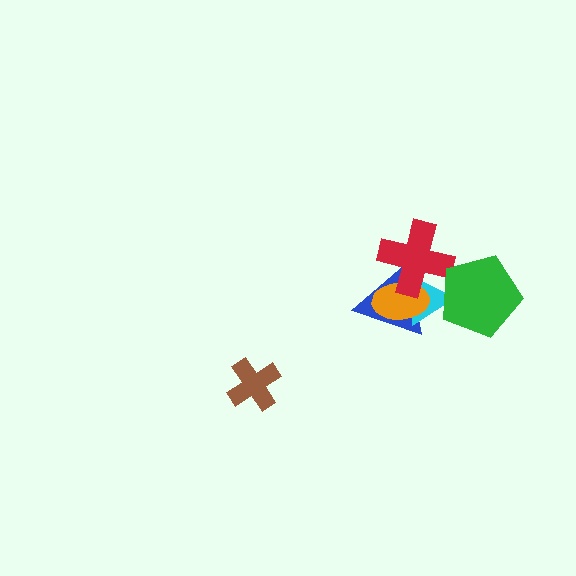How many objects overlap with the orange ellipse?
3 objects overlap with the orange ellipse.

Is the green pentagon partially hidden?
No, no other shape covers it.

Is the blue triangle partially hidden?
Yes, it is partially covered by another shape.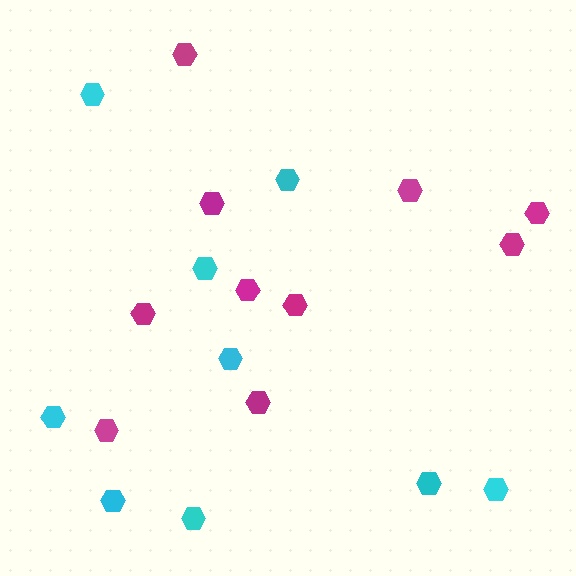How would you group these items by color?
There are 2 groups: one group of magenta hexagons (10) and one group of cyan hexagons (9).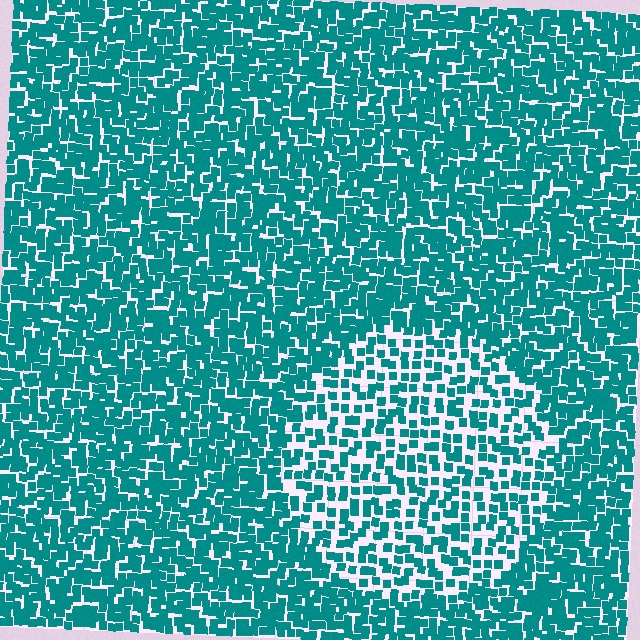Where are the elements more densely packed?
The elements are more densely packed outside the circle boundary.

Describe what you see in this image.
The image contains small teal elements arranged at two different densities. A circle-shaped region is visible where the elements are less densely packed than the surrounding area.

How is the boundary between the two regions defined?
The boundary is defined by a change in element density (approximately 1.8x ratio). All elements are the same color, size, and shape.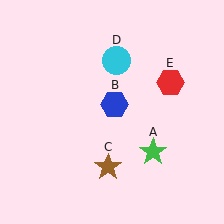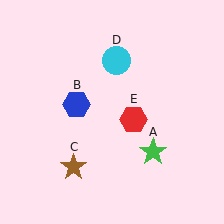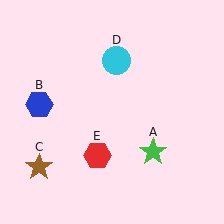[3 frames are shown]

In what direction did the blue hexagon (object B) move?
The blue hexagon (object B) moved left.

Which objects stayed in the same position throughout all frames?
Green star (object A) and cyan circle (object D) remained stationary.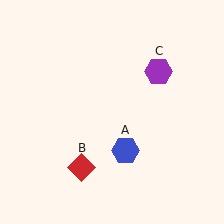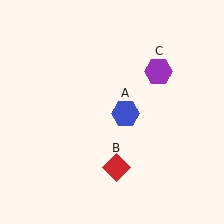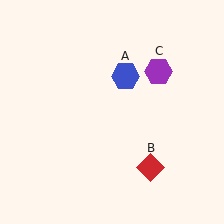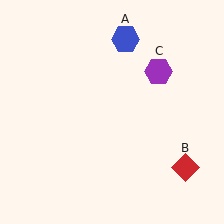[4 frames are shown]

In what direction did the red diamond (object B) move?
The red diamond (object B) moved right.